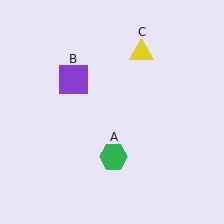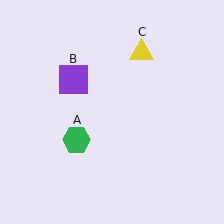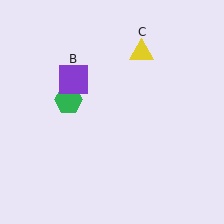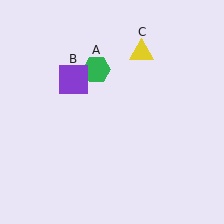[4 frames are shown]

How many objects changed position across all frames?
1 object changed position: green hexagon (object A).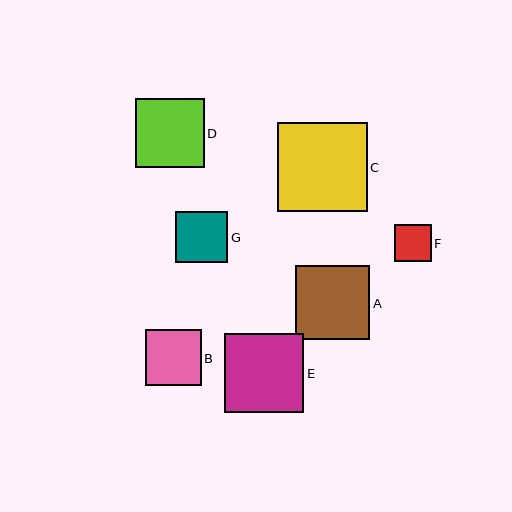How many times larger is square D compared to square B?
Square D is approximately 1.2 times the size of square B.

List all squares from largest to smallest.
From largest to smallest: C, E, A, D, B, G, F.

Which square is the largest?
Square C is the largest with a size of approximately 90 pixels.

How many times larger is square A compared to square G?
Square A is approximately 1.4 times the size of square G.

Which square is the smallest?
Square F is the smallest with a size of approximately 37 pixels.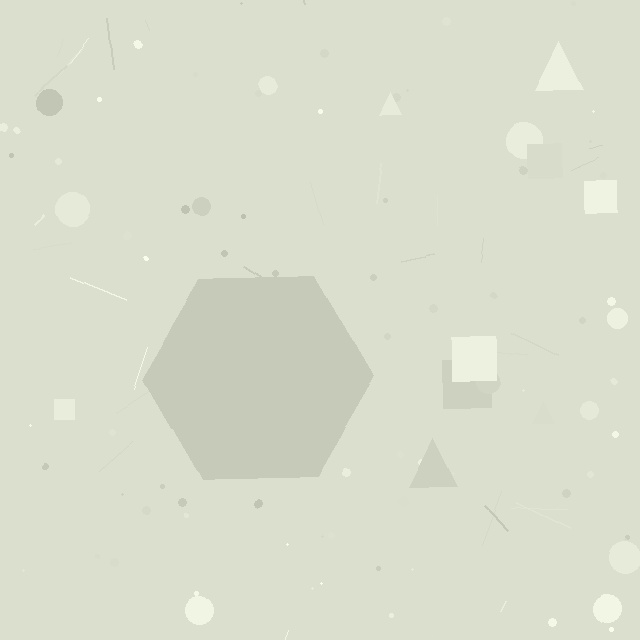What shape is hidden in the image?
A hexagon is hidden in the image.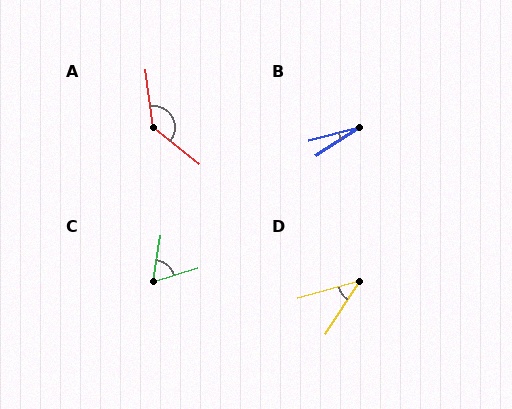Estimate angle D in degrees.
Approximately 41 degrees.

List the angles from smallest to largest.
B (17°), D (41°), C (62°), A (136°).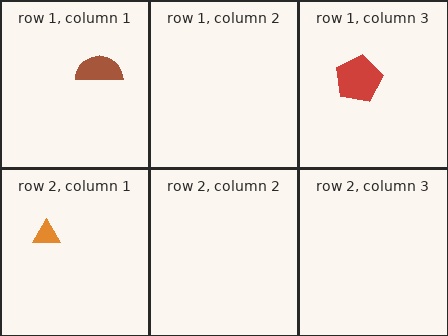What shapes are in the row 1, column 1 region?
The brown semicircle.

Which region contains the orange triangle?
The row 2, column 1 region.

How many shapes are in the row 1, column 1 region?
1.